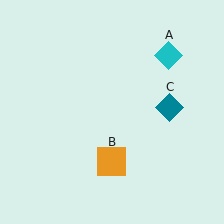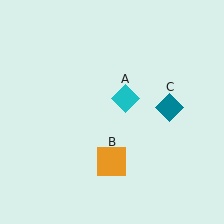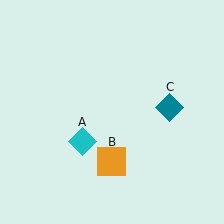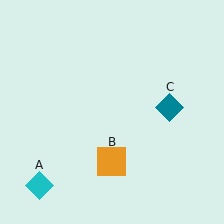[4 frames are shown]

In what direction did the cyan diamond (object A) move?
The cyan diamond (object A) moved down and to the left.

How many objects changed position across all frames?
1 object changed position: cyan diamond (object A).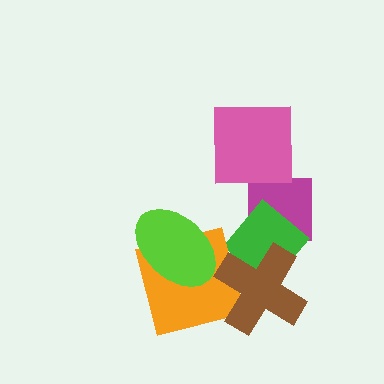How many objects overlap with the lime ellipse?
1 object overlaps with the lime ellipse.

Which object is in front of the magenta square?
The green diamond is in front of the magenta square.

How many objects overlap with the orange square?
2 objects overlap with the orange square.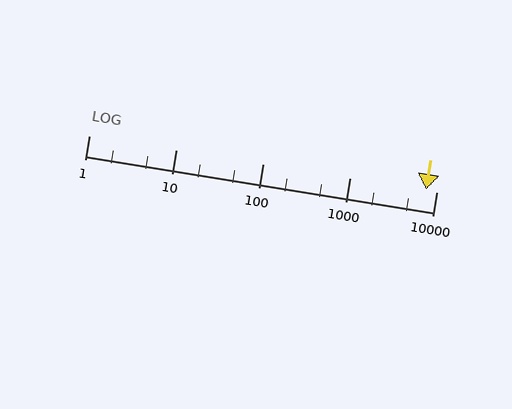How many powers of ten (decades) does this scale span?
The scale spans 4 decades, from 1 to 10000.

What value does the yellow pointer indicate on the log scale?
The pointer indicates approximately 7600.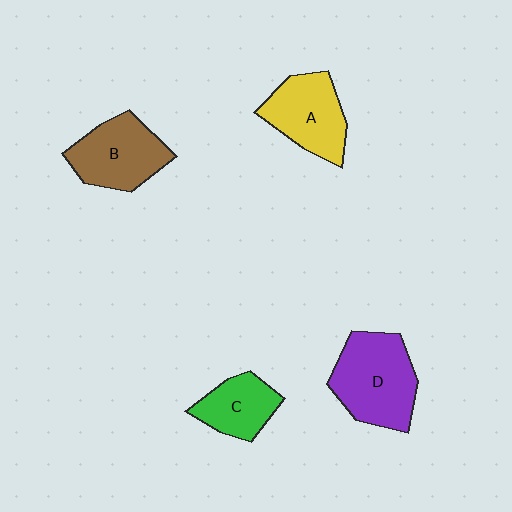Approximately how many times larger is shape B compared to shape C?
Approximately 1.4 times.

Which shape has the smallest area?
Shape C (green).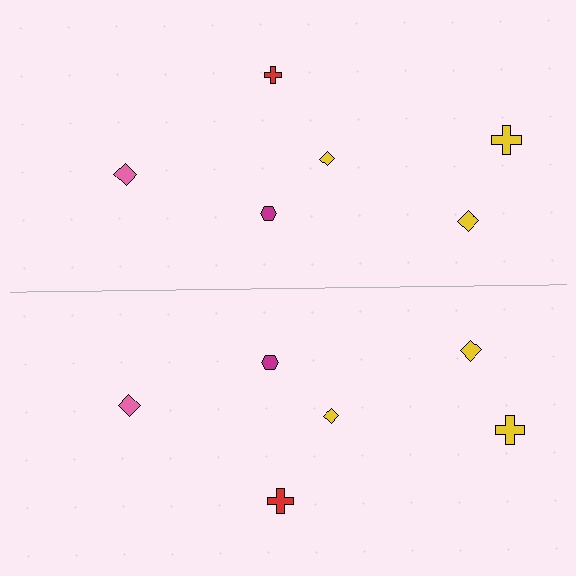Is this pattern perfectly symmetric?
No, the pattern is not perfectly symmetric. The red cross on the bottom side has a different size than its mirror counterpart.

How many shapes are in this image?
There are 12 shapes in this image.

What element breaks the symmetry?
The red cross on the bottom side has a different size than its mirror counterpart.